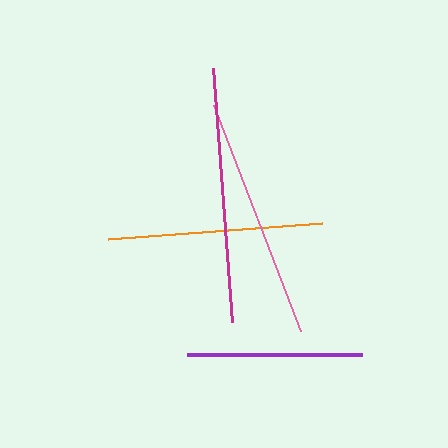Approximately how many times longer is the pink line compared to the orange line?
The pink line is approximately 1.1 times the length of the orange line.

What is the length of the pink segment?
The pink segment is approximately 241 pixels long.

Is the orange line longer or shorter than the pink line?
The pink line is longer than the orange line.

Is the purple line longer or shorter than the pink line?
The pink line is longer than the purple line.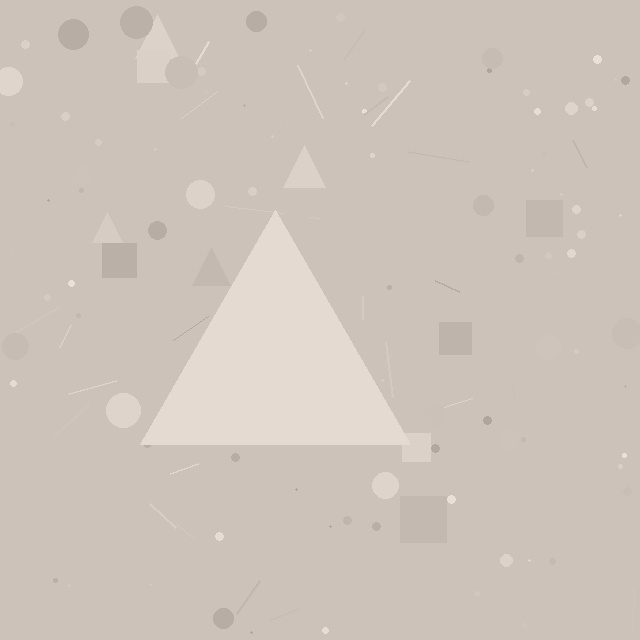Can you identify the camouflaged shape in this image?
The camouflaged shape is a triangle.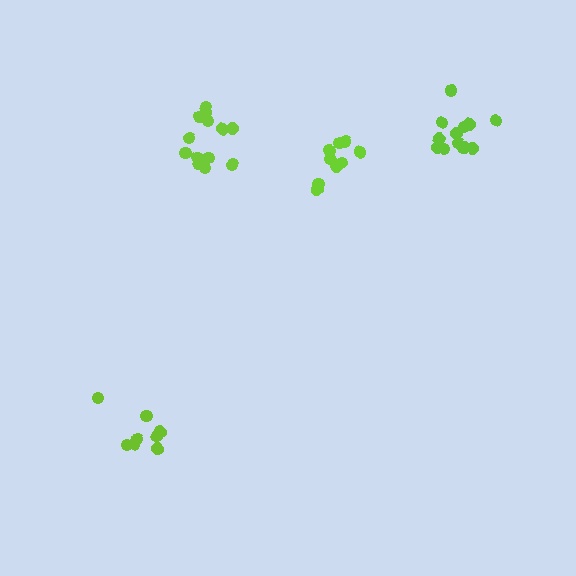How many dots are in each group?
Group 1: 13 dots, Group 2: 9 dots, Group 3: 13 dots, Group 4: 9 dots (44 total).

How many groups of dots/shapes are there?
There are 4 groups.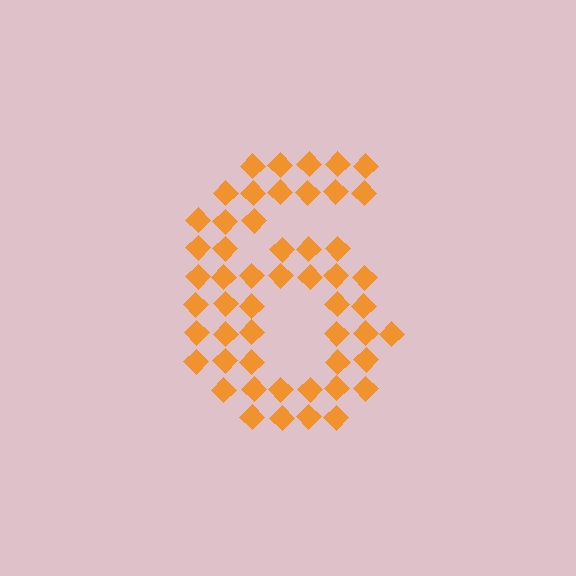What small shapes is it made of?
It is made of small diamonds.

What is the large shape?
The large shape is the digit 6.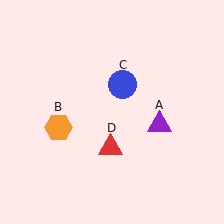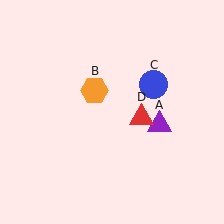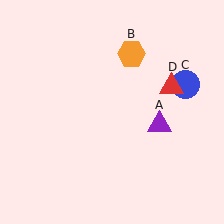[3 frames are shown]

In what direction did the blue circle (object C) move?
The blue circle (object C) moved right.